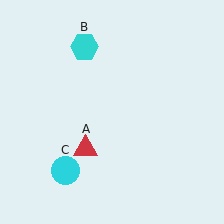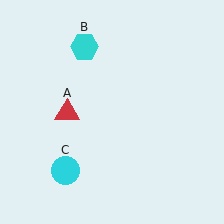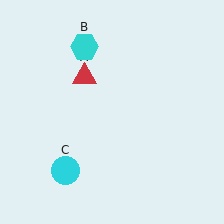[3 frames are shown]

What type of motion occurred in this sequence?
The red triangle (object A) rotated clockwise around the center of the scene.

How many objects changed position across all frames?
1 object changed position: red triangle (object A).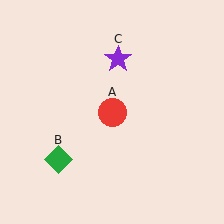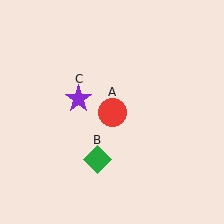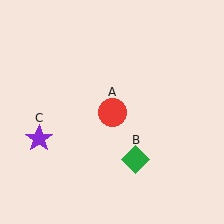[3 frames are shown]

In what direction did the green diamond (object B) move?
The green diamond (object B) moved right.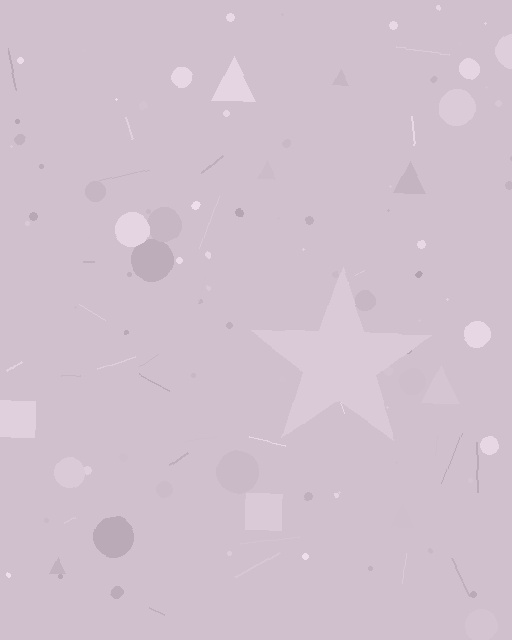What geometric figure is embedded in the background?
A star is embedded in the background.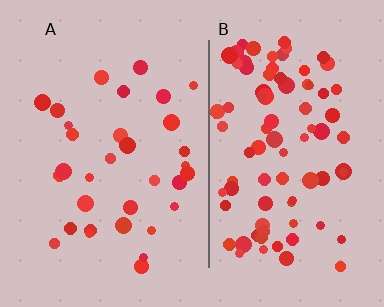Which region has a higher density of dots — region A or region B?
B (the right).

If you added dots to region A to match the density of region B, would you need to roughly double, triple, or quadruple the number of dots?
Approximately triple.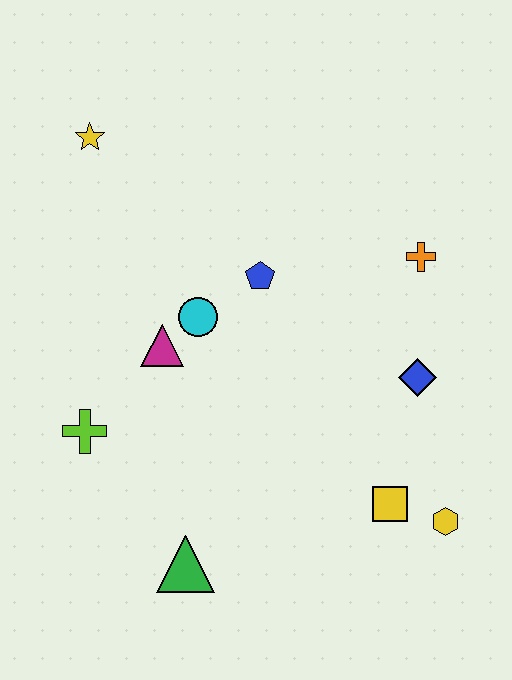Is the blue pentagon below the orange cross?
Yes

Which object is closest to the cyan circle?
The magenta triangle is closest to the cyan circle.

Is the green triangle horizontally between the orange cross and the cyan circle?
No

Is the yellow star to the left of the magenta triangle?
Yes